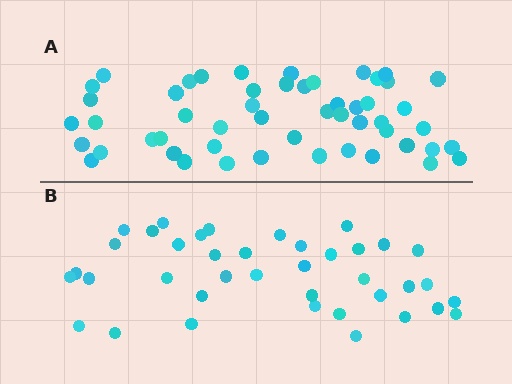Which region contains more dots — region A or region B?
Region A (the top region) has more dots.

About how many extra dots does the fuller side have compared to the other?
Region A has approximately 15 more dots than region B.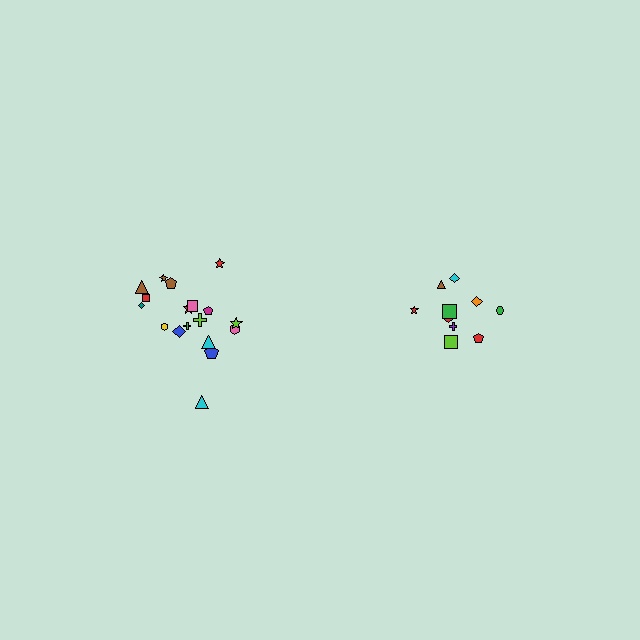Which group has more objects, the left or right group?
The left group.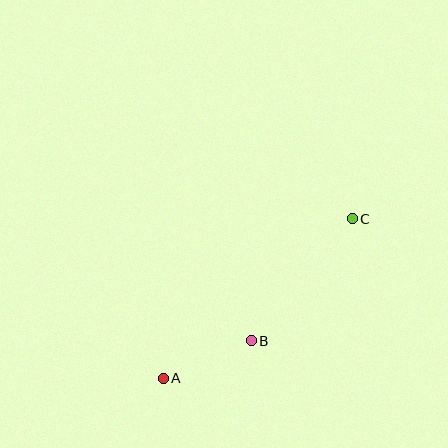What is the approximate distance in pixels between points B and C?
The distance between B and C is approximately 158 pixels.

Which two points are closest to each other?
Points A and B are closest to each other.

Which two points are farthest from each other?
Points A and C are farthest from each other.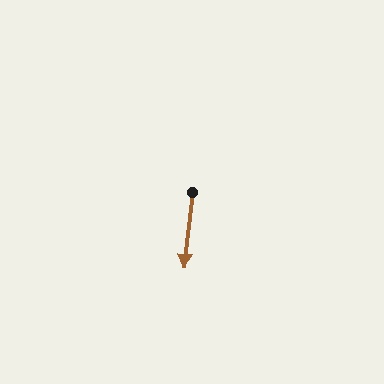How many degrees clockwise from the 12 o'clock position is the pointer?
Approximately 186 degrees.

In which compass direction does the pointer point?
South.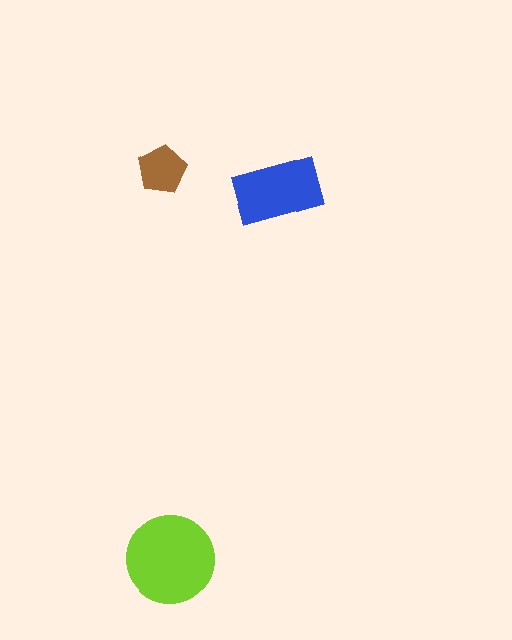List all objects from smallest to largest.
The brown pentagon, the blue rectangle, the lime circle.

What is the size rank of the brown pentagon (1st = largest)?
3rd.